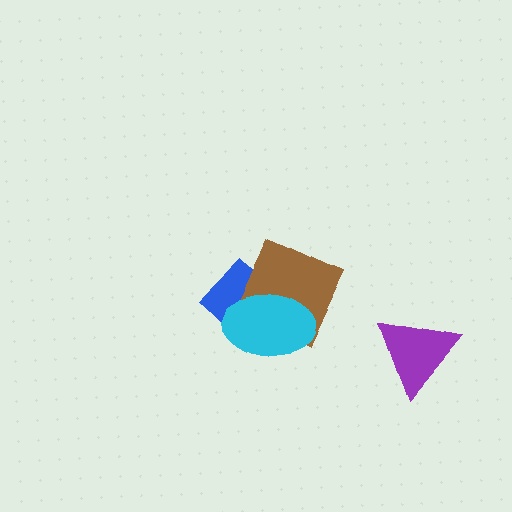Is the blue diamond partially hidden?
Yes, it is partially covered by another shape.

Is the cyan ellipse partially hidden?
No, no other shape covers it.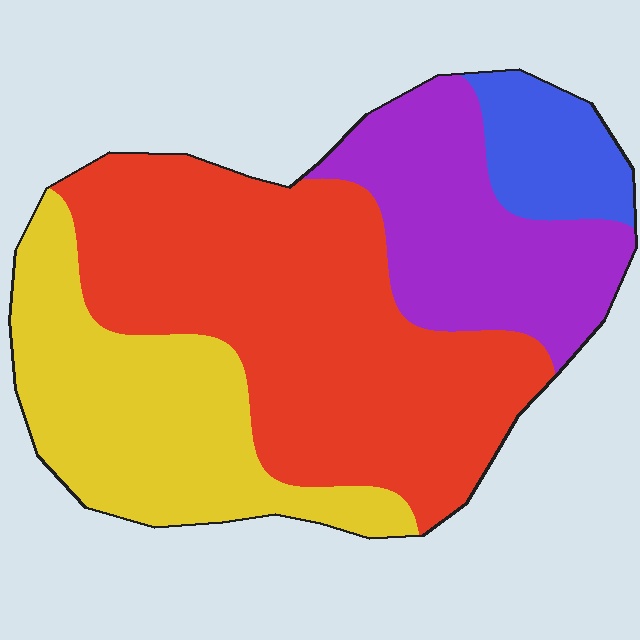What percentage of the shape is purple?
Purple takes up about one fifth (1/5) of the shape.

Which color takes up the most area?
Red, at roughly 45%.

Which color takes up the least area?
Blue, at roughly 10%.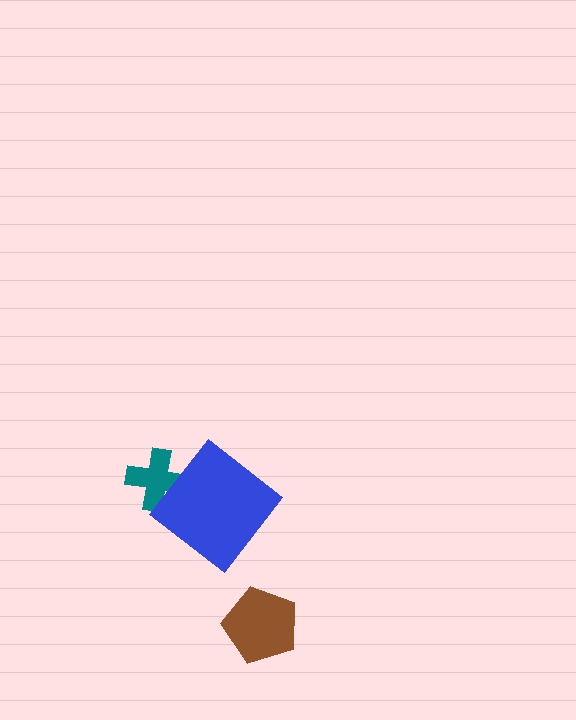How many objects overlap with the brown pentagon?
0 objects overlap with the brown pentagon.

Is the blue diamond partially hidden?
No, no other shape covers it.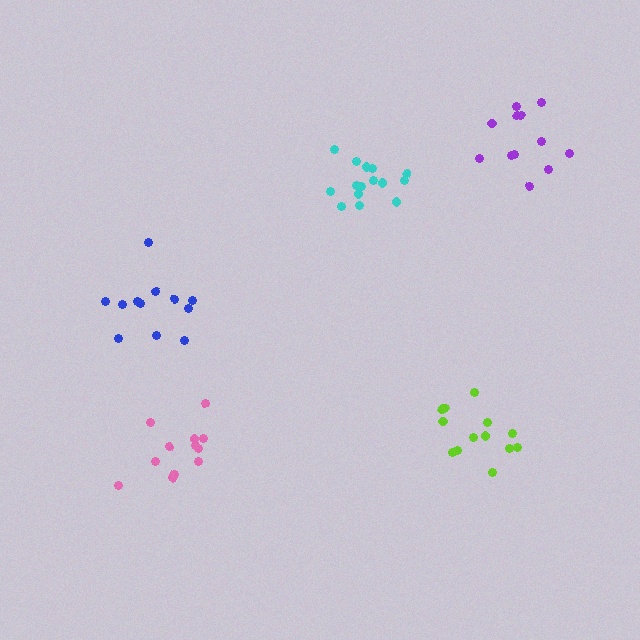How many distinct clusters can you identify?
There are 5 distinct clusters.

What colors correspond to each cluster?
The clusters are colored: lime, cyan, blue, purple, pink.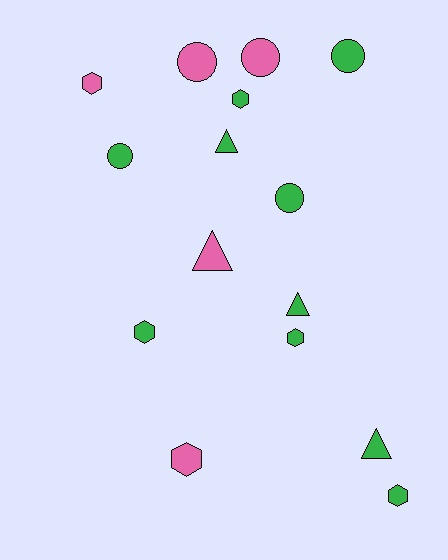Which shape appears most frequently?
Hexagon, with 6 objects.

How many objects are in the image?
There are 15 objects.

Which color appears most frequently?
Green, with 10 objects.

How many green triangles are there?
There are 3 green triangles.